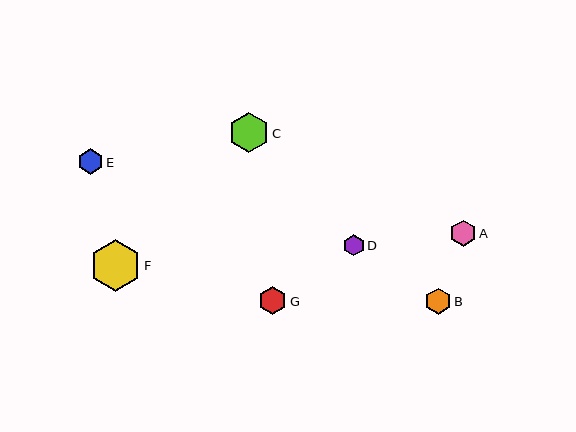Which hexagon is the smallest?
Hexagon D is the smallest with a size of approximately 21 pixels.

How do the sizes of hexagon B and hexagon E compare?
Hexagon B and hexagon E are approximately the same size.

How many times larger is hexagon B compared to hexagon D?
Hexagon B is approximately 1.3 times the size of hexagon D.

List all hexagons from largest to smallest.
From largest to smallest: F, C, G, B, A, E, D.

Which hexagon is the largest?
Hexagon F is the largest with a size of approximately 51 pixels.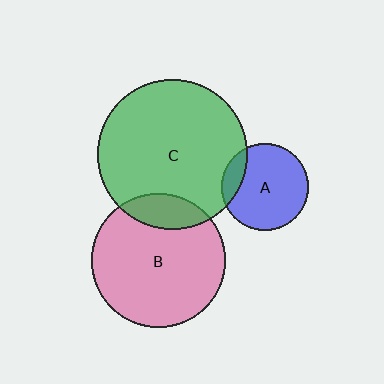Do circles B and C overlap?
Yes.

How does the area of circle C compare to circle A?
Approximately 3.0 times.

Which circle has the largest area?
Circle C (green).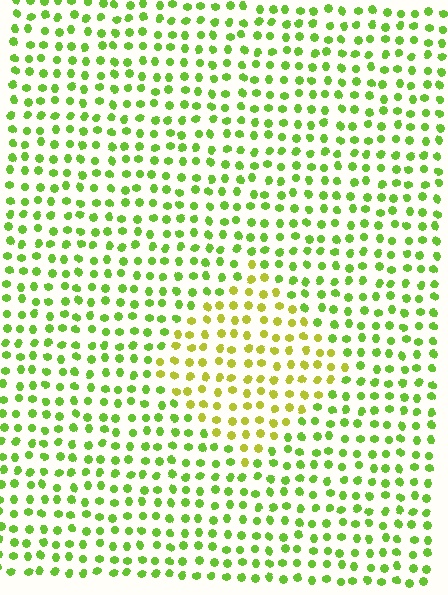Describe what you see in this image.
The image is filled with small lime elements in a uniform arrangement. A diamond-shaped region is visible where the elements are tinted to a slightly different hue, forming a subtle color boundary.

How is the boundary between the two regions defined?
The boundary is defined purely by a slight shift in hue (about 32 degrees). Spacing, size, and orientation are identical on both sides.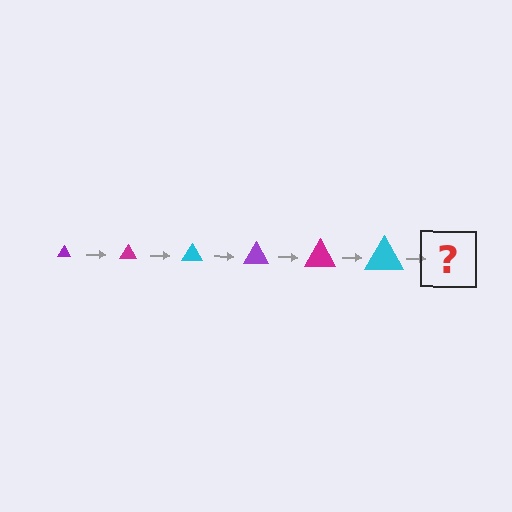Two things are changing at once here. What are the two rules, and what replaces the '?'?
The two rules are that the triangle grows larger each step and the color cycles through purple, magenta, and cyan. The '?' should be a purple triangle, larger than the previous one.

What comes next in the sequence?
The next element should be a purple triangle, larger than the previous one.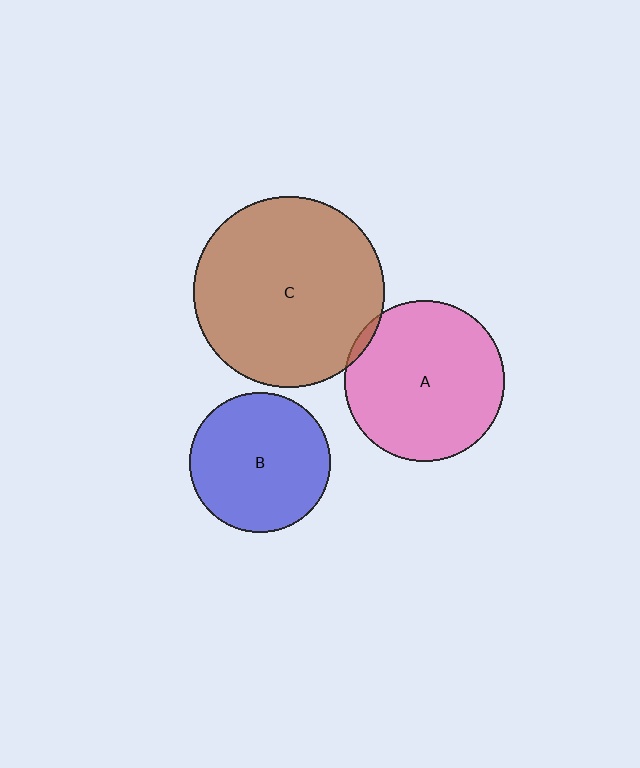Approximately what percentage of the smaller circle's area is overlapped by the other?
Approximately 5%.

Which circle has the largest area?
Circle C (brown).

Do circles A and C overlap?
Yes.